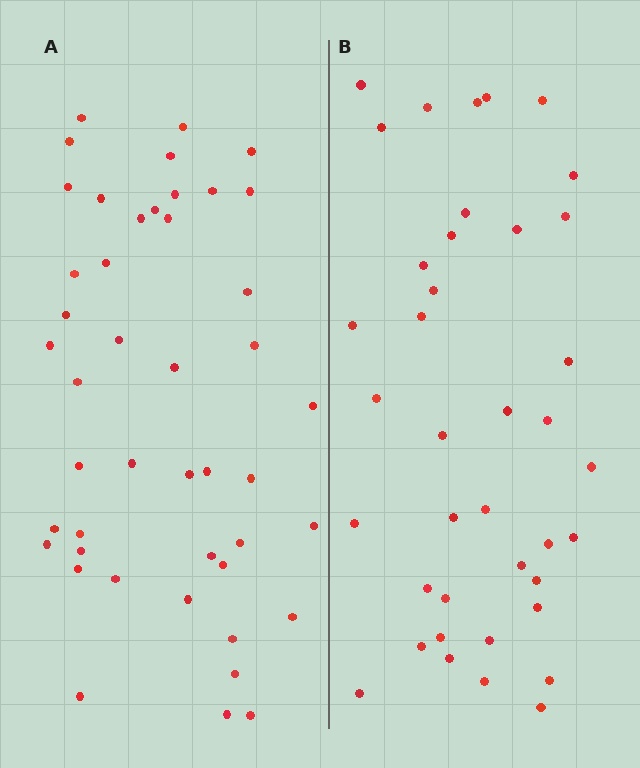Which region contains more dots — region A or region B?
Region A (the left region) has more dots.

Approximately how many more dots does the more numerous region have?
Region A has about 6 more dots than region B.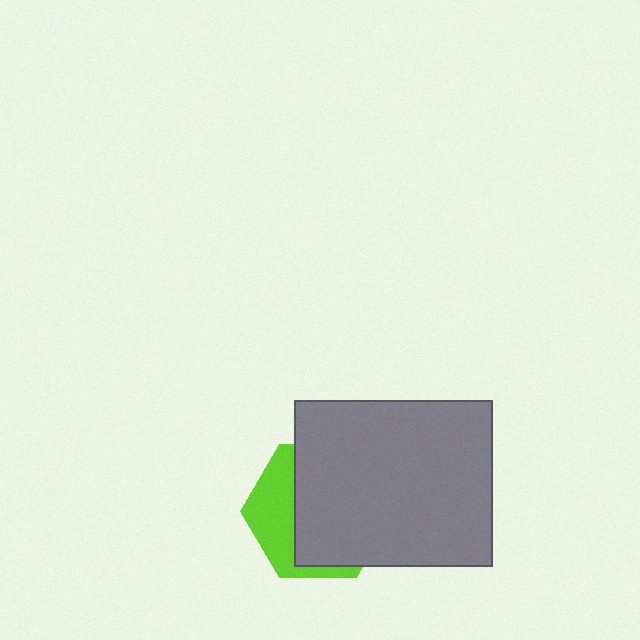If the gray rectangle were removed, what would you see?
You would see the complete lime hexagon.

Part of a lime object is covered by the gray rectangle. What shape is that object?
It is a hexagon.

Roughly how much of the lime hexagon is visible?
A small part of it is visible (roughly 33%).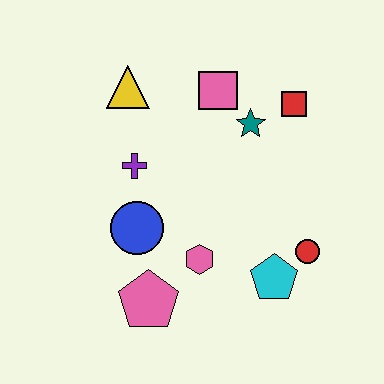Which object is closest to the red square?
The teal star is closest to the red square.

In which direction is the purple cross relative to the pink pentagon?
The purple cross is above the pink pentagon.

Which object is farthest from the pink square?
The pink pentagon is farthest from the pink square.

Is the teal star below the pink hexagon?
No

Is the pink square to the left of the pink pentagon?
No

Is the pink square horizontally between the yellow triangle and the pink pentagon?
No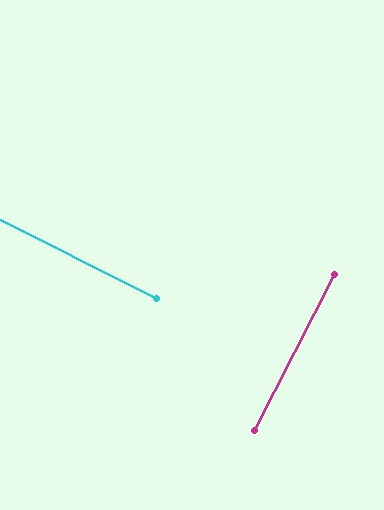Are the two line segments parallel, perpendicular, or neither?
Perpendicular — they meet at approximately 89°.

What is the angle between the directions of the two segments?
Approximately 89 degrees.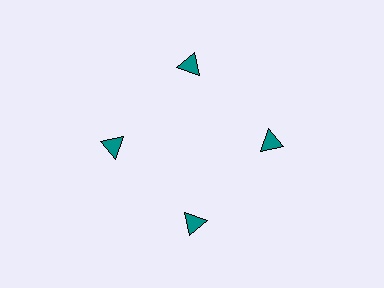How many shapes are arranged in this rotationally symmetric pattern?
There are 4 shapes, arranged in 4 groups of 1.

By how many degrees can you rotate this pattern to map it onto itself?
The pattern maps onto itself every 90 degrees of rotation.